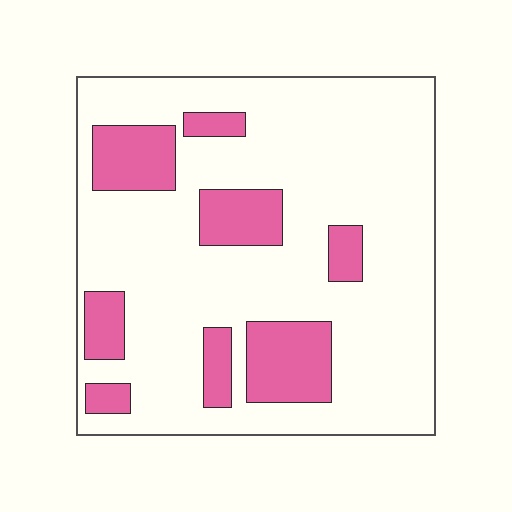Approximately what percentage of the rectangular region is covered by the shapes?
Approximately 20%.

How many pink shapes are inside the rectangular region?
8.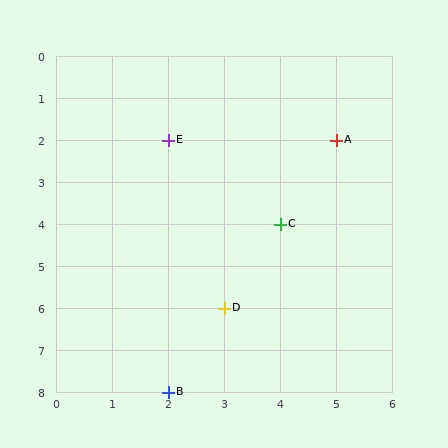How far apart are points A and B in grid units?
Points A and B are 3 columns and 6 rows apart (about 6.7 grid units diagonally).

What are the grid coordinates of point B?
Point B is at grid coordinates (2, 8).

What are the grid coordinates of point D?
Point D is at grid coordinates (3, 6).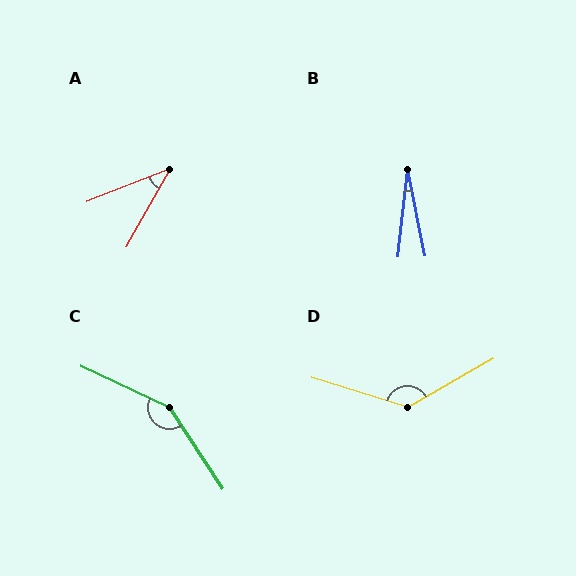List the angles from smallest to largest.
B (18°), A (39°), D (133°), C (149°).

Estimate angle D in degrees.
Approximately 133 degrees.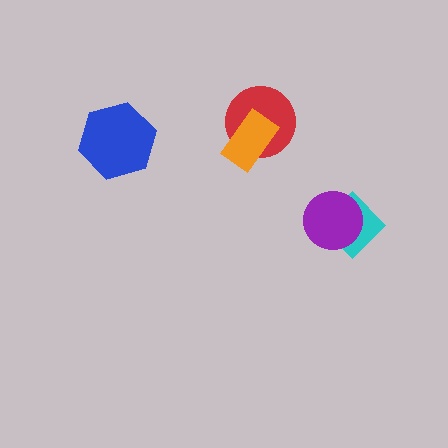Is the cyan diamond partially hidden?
Yes, it is partially covered by another shape.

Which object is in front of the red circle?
The orange rectangle is in front of the red circle.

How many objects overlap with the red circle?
1 object overlaps with the red circle.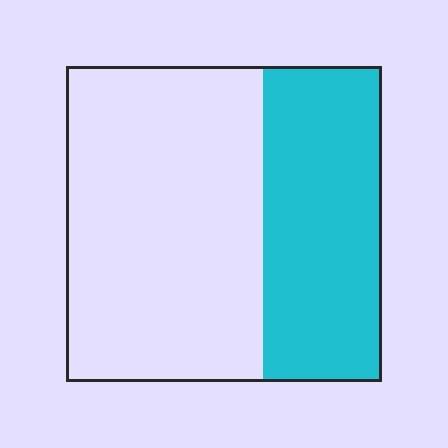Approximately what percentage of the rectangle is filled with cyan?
Approximately 40%.